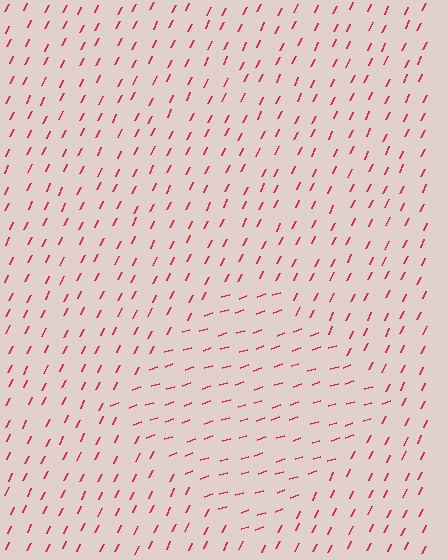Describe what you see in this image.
The image is filled with small red line segments. A diamond region in the image has lines oriented differently from the surrounding lines, creating a visible texture boundary.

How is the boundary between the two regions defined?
The boundary is defined purely by a change in line orientation (approximately 45 degrees difference). All lines are the same color and thickness.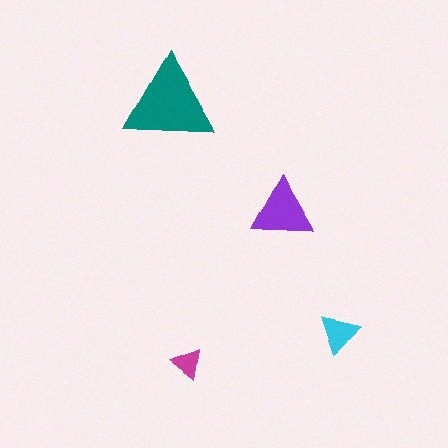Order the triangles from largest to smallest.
the teal one, the purple one, the cyan one, the magenta one.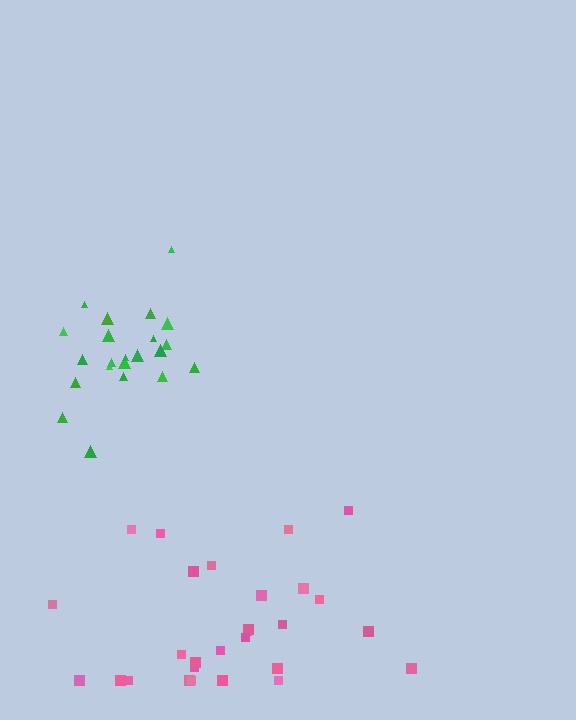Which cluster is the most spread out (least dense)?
Pink.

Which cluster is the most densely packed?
Green.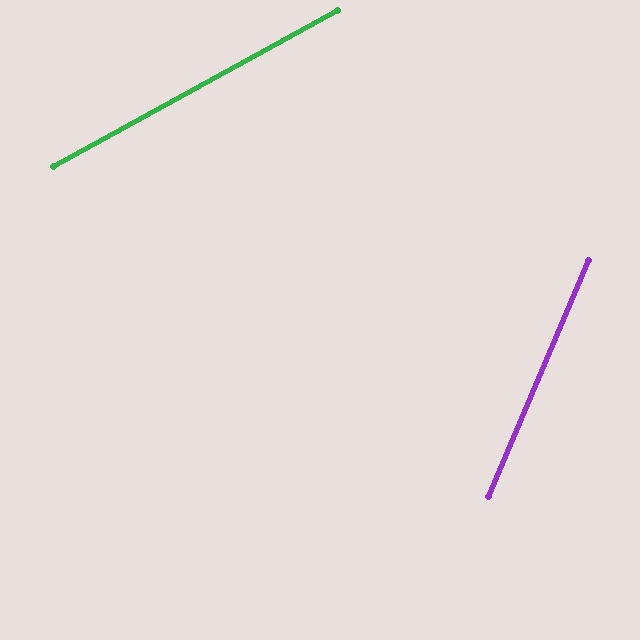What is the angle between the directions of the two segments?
Approximately 38 degrees.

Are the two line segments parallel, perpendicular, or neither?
Neither parallel nor perpendicular — they differ by about 38°.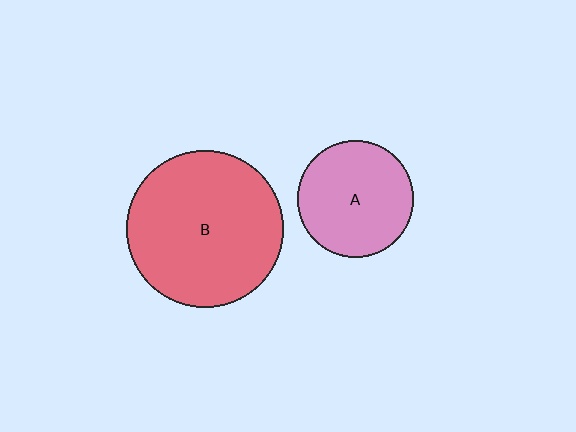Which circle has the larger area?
Circle B (red).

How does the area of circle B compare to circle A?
Approximately 1.8 times.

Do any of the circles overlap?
No, none of the circles overlap.